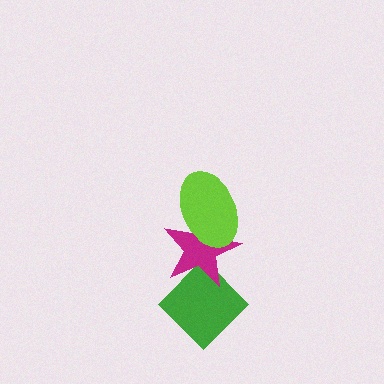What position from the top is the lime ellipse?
The lime ellipse is 1st from the top.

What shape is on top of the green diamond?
The magenta star is on top of the green diamond.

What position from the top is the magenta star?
The magenta star is 2nd from the top.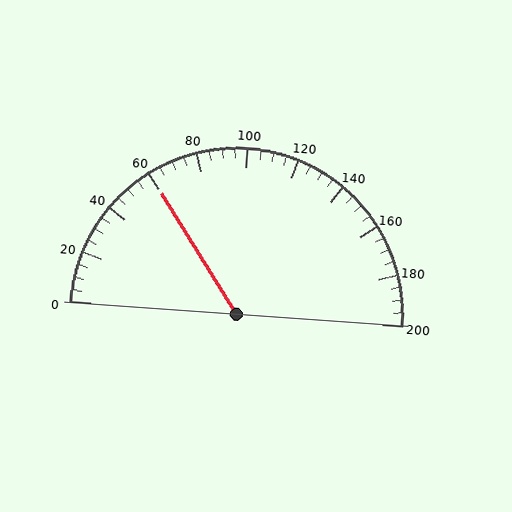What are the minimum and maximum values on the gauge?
The gauge ranges from 0 to 200.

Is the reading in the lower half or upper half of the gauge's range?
The reading is in the lower half of the range (0 to 200).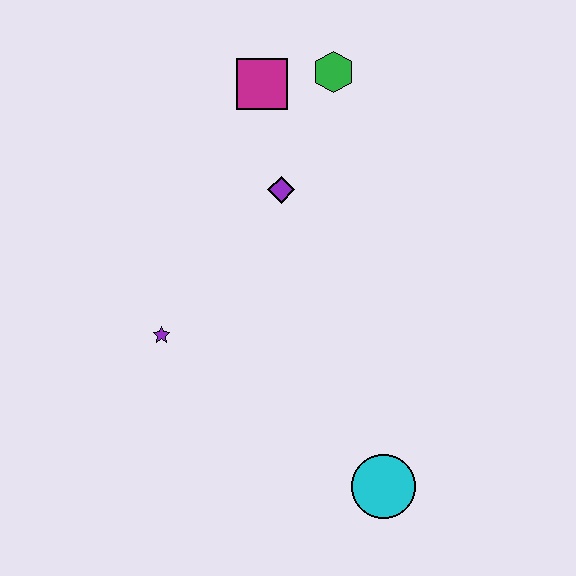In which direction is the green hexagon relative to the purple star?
The green hexagon is above the purple star.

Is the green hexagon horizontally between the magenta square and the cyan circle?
Yes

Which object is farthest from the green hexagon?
The cyan circle is farthest from the green hexagon.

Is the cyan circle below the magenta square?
Yes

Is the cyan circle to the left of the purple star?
No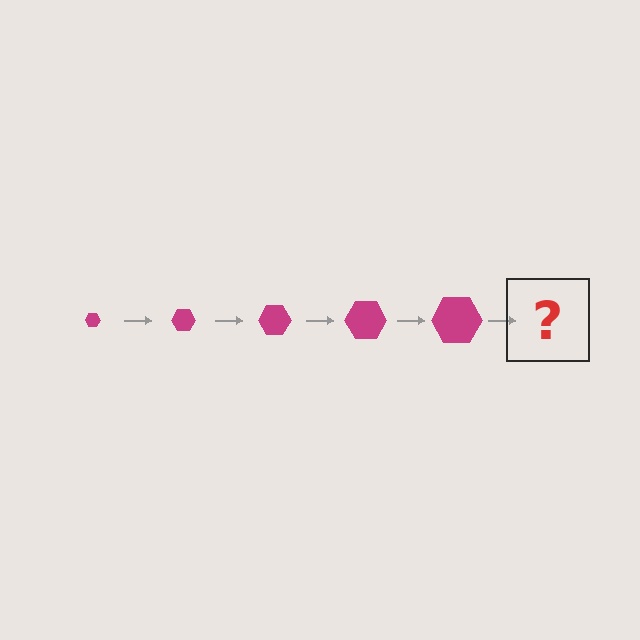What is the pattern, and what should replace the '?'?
The pattern is that the hexagon gets progressively larger each step. The '?' should be a magenta hexagon, larger than the previous one.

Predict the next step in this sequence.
The next step is a magenta hexagon, larger than the previous one.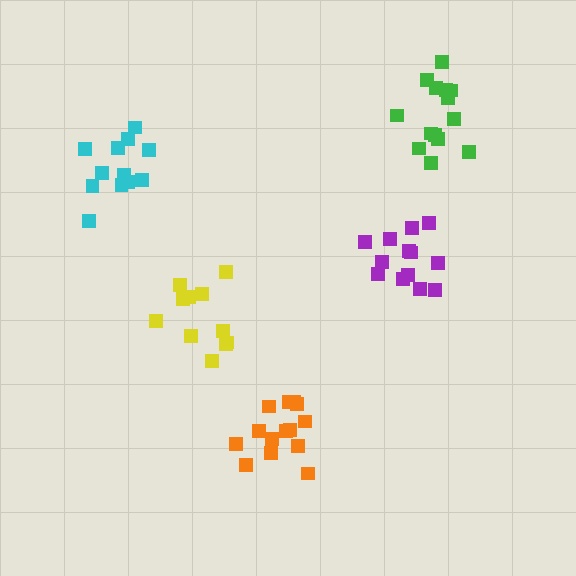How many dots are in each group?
Group 1: 14 dots, Group 2: 11 dots, Group 3: 14 dots, Group 4: 13 dots, Group 5: 12 dots (64 total).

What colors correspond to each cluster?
The clusters are colored: green, yellow, orange, purple, cyan.